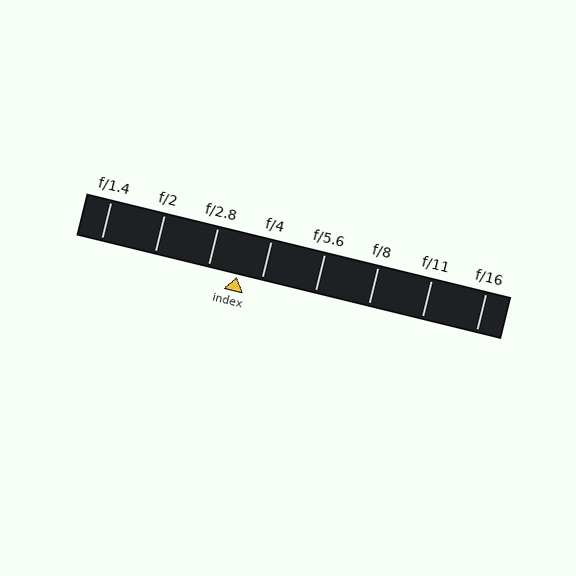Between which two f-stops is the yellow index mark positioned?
The index mark is between f/2.8 and f/4.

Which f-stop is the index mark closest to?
The index mark is closest to f/4.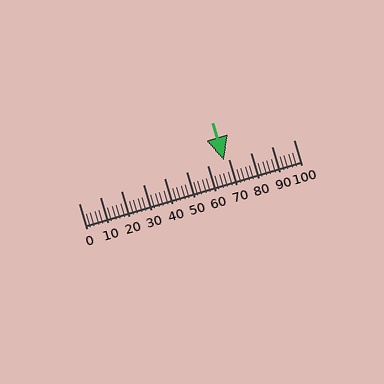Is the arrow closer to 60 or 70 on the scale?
The arrow is closer to 70.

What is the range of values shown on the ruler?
The ruler shows values from 0 to 100.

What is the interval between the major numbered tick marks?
The major tick marks are spaced 10 units apart.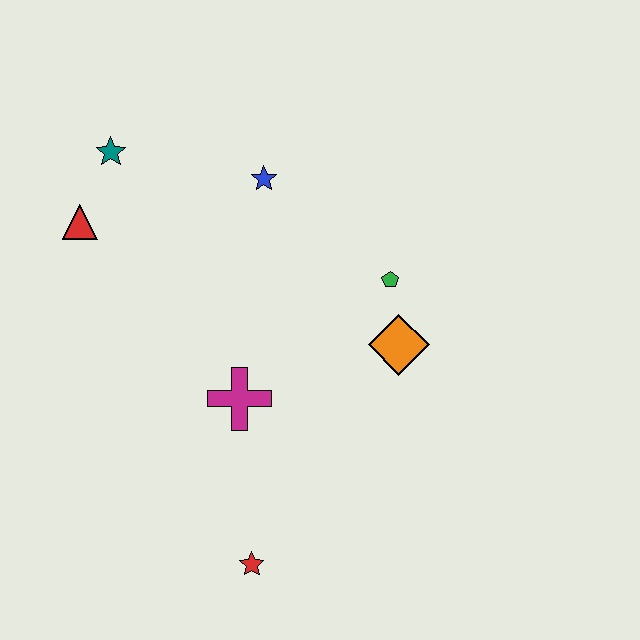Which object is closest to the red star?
The magenta cross is closest to the red star.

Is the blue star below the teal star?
Yes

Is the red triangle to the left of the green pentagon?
Yes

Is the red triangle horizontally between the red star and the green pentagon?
No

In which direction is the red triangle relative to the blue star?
The red triangle is to the left of the blue star.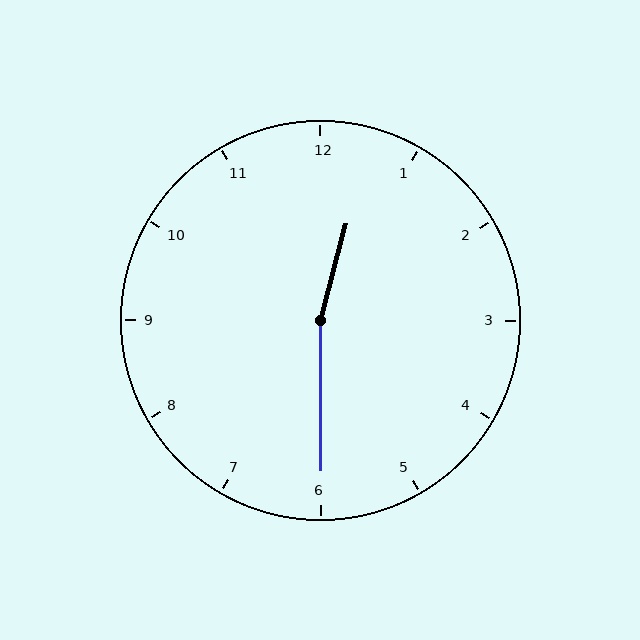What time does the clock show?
12:30.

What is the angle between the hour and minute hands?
Approximately 165 degrees.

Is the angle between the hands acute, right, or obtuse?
It is obtuse.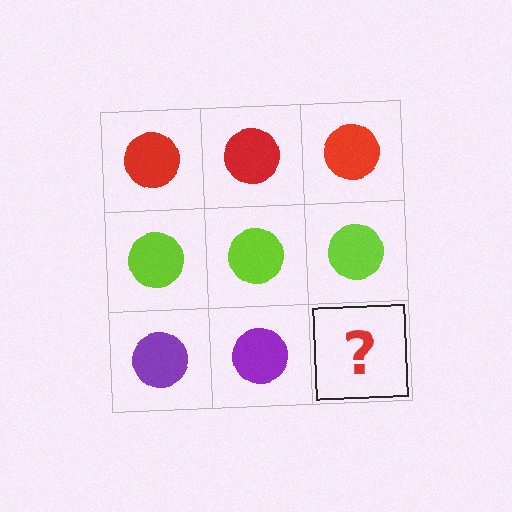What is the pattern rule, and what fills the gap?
The rule is that each row has a consistent color. The gap should be filled with a purple circle.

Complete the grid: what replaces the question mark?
The question mark should be replaced with a purple circle.